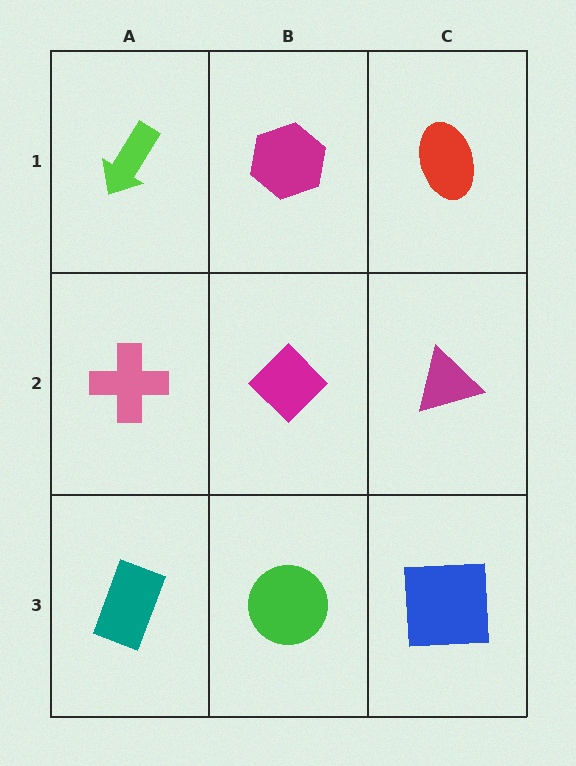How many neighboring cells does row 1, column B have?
3.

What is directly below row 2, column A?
A teal rectangle.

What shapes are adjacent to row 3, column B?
A magenta diamond (row 2, column B), a teal rectangle (row 3, column A), a blue square (row 3, column C).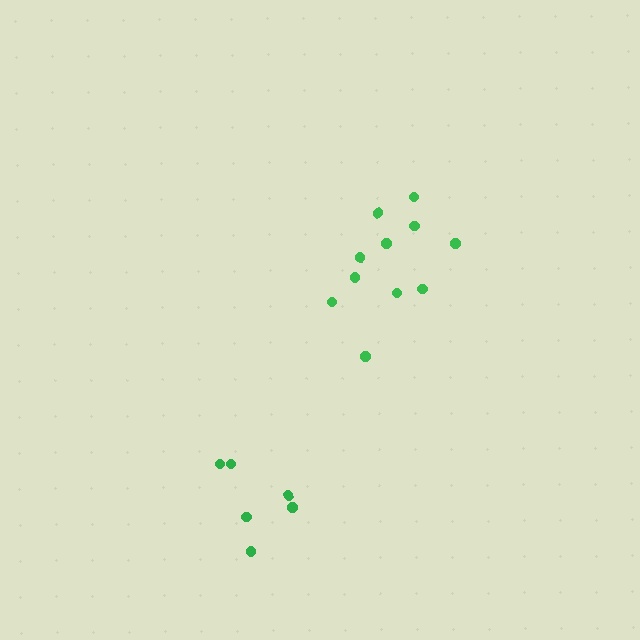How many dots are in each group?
Group 1: 11 dots, Group 2: 6 dots (17 total).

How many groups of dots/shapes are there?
There are 2 groups.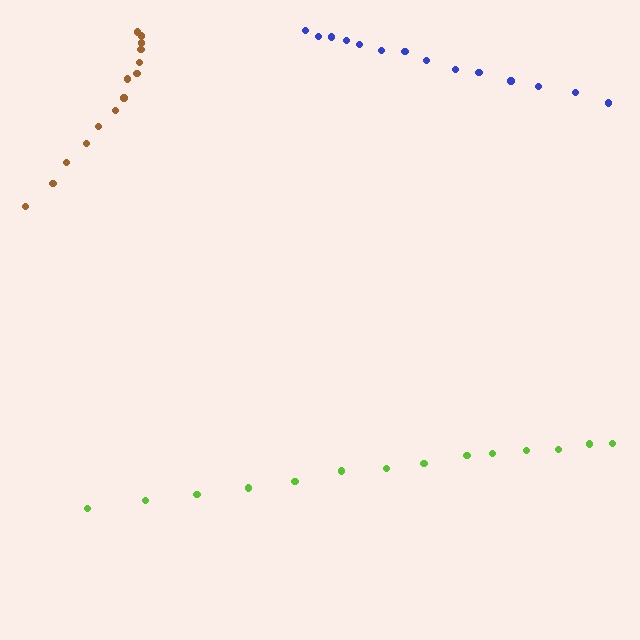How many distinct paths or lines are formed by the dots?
There are 3 distinct paths.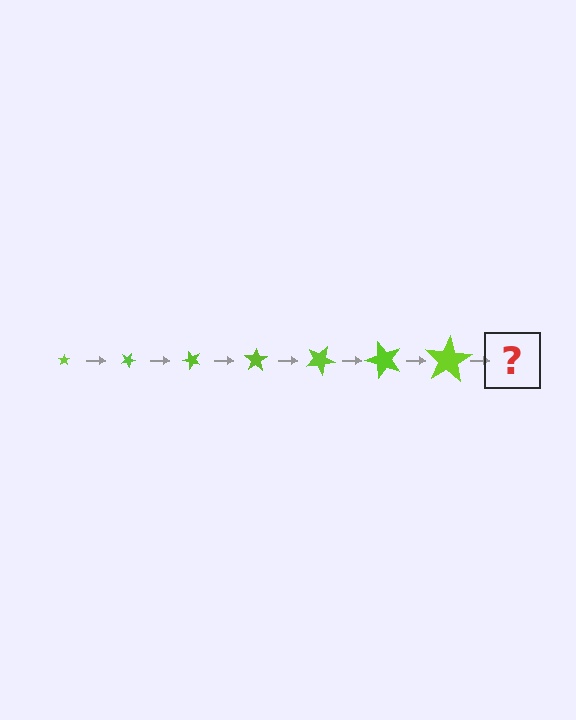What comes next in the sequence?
The next element should be a star, larger than the previous one and rotated 175 degrees from the start.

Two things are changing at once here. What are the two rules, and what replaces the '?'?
The two rules are that the star grows larger each step and it rotates 25 degrees each step. The '?' should be a star, larger than the previous one and rotated 175 degrees from the start.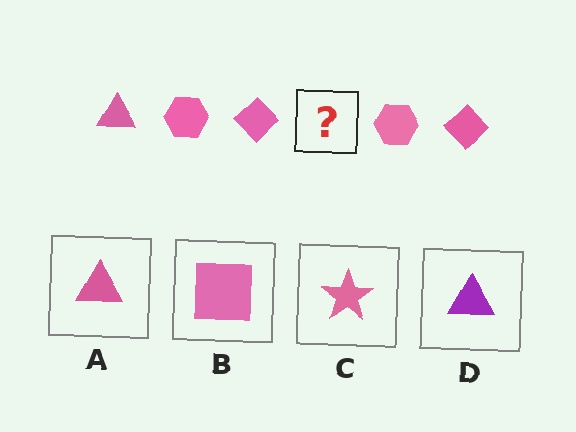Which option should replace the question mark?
Option A.